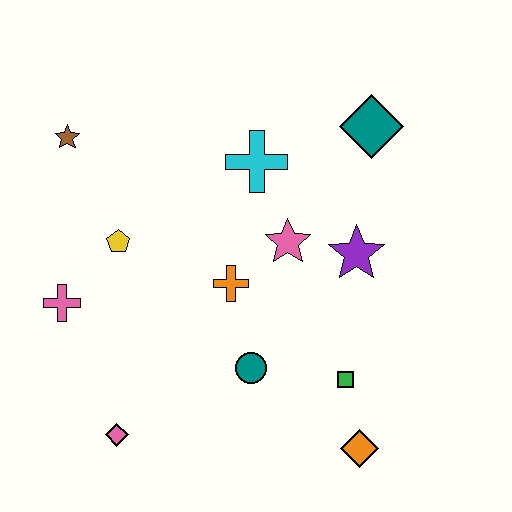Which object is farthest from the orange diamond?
The brown star is farthest from the orange diamond.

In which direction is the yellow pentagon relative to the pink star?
The yellow pentagon is to the left of the pink star.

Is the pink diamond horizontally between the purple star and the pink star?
No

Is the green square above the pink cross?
No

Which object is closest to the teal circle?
The orange cross is closest to the teal circle.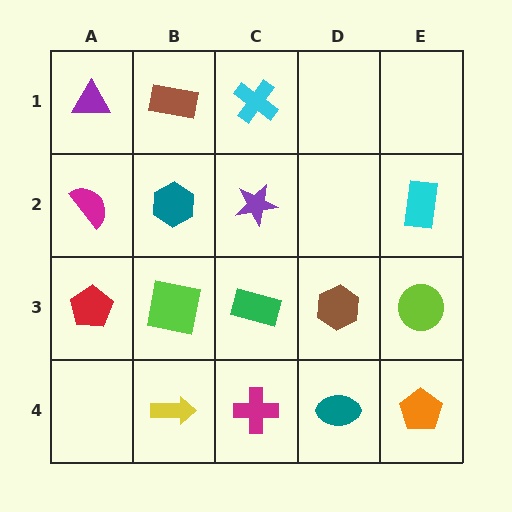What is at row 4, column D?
A teal ellipse.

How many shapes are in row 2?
4 shapes.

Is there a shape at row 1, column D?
No, that cell is empty.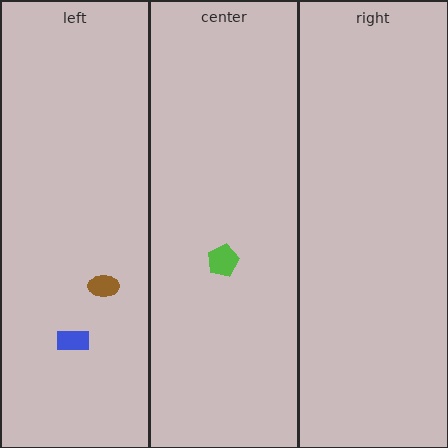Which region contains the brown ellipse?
The left region.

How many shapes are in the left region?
2.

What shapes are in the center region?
The lime pentagon.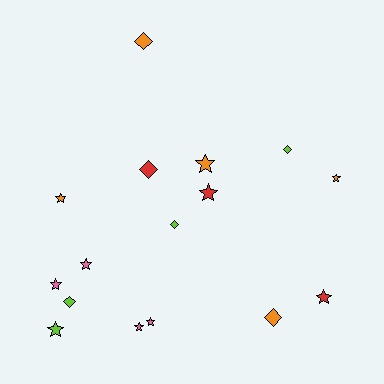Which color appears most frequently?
Orange, with 5 objects.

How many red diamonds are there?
There is 1 red diamond.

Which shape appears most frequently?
Star, with 10 objects.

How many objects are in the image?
There are 16 objects.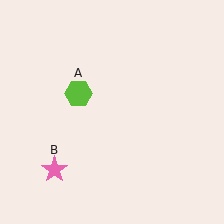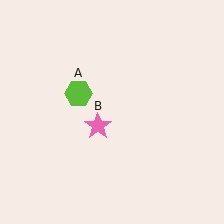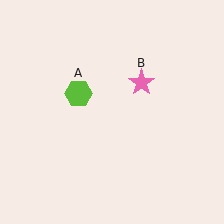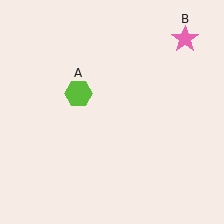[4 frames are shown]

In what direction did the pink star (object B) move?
The pink star (object B) moved up and to the right.